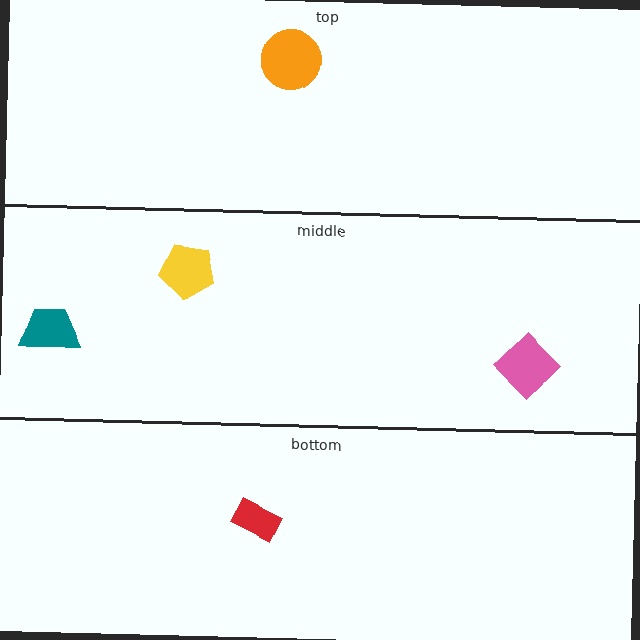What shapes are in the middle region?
The pink diamond, the yellow pentagon, the teal trapezoid.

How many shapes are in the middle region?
3.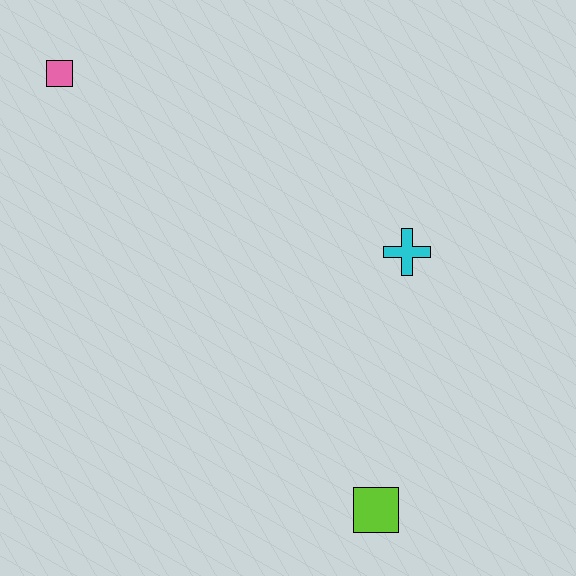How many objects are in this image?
There are 3 objects.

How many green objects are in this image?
There are no green objects.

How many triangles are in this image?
There are no triangles.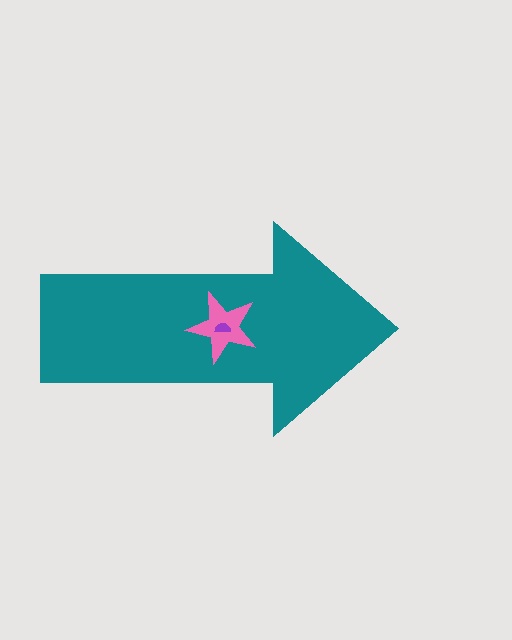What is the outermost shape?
The teal arrow.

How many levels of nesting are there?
3.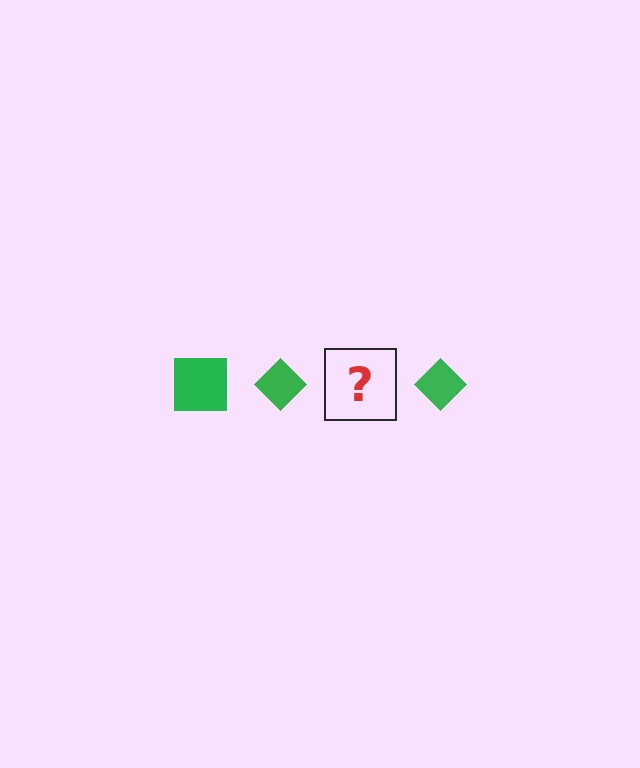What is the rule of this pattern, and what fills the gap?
The rule is that the pattern cycles through square, diamond shapes in green. The gap should be filled with a green square.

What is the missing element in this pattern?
The missing element is a green square.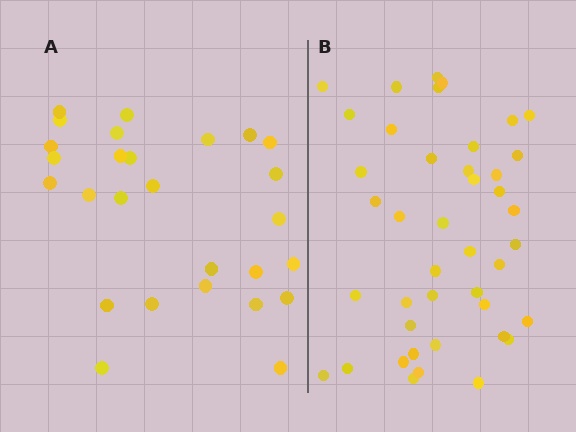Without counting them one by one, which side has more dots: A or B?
Region B (the right region) has more dots.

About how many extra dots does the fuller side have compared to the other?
Region B has approximately 15 more dots than region A.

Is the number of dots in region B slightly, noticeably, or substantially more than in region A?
Region B has substantially more. The ratio is roughly 1.6 to 1.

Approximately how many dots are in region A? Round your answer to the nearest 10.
About 30 dots. (The exact count is 27, which rounds to 30.)